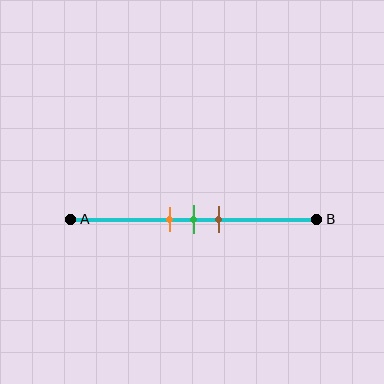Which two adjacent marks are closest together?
The orange and green marks are the closest adjacent pair.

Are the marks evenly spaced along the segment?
Yes, the marks are approximately evenly spaced.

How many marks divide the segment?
There are 3 marks dividing the segment.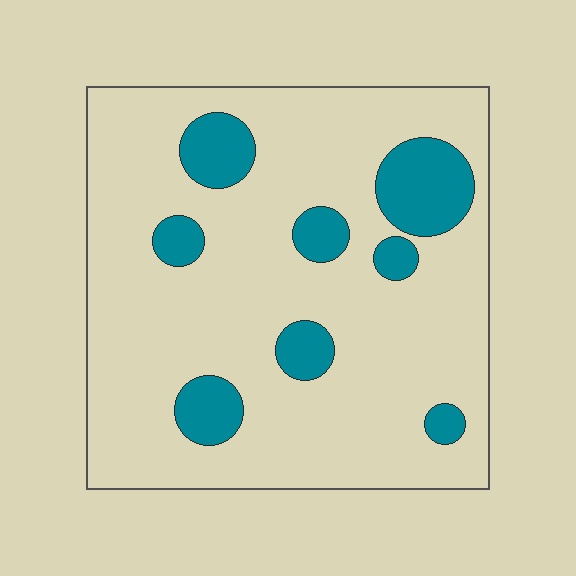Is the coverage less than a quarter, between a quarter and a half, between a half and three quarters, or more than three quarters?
Less than a quarter.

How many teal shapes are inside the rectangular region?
8.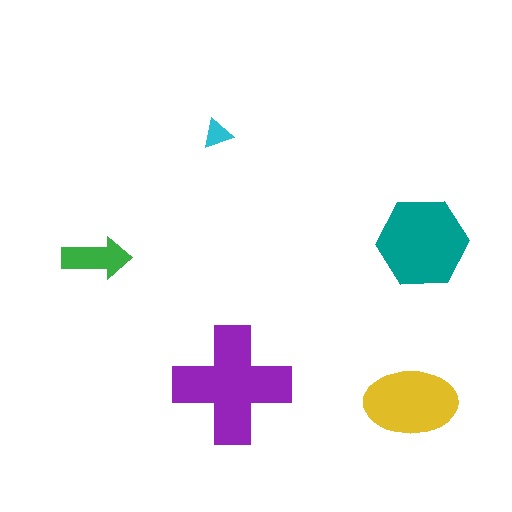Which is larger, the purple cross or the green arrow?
The purple cross.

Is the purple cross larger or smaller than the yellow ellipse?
Larger.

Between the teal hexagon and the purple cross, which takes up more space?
The purple cross.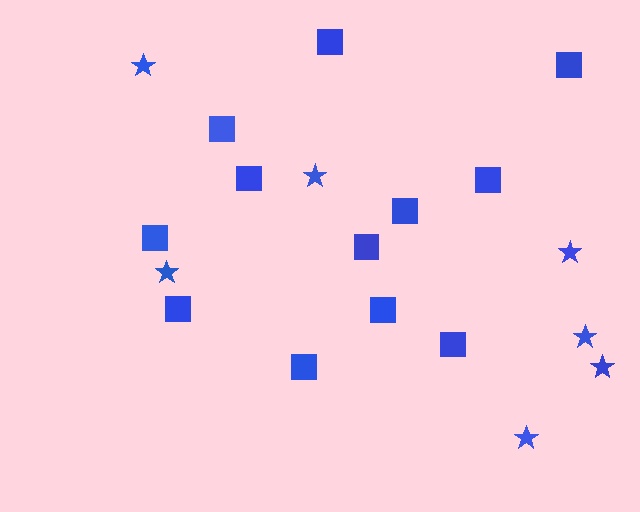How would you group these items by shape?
There are 2 groups: one group of stars (7) and one group of squares (12).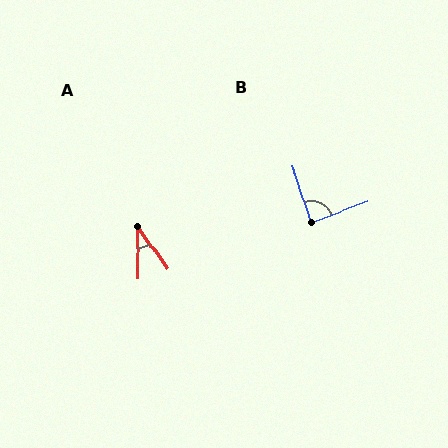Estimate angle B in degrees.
Approximately 88 degrees.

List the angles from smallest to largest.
A (35°), B (88°).